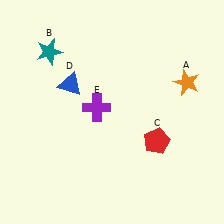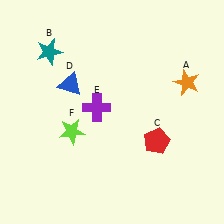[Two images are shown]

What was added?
A lime star (F) was added in Image 2.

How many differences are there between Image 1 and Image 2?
There is 1 difference between the two images.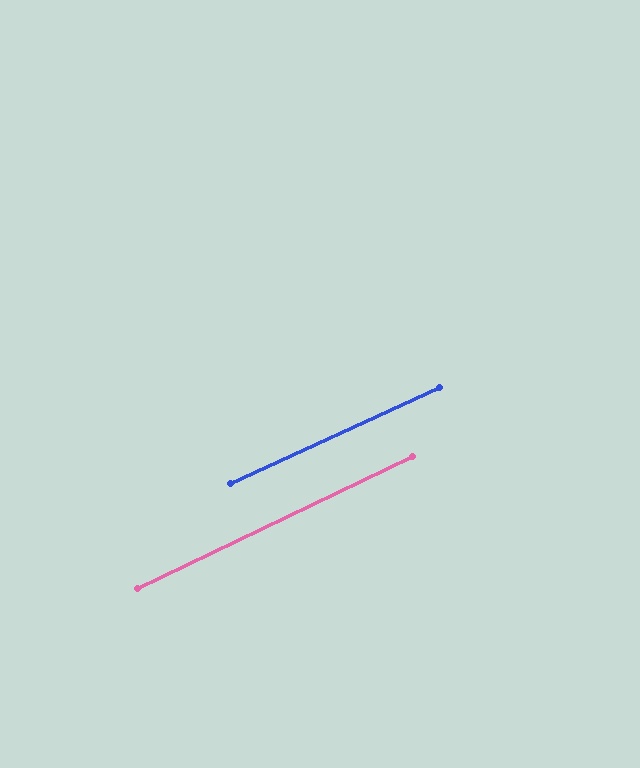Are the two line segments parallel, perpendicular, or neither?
Parallel — their directions differ by only 0.9°.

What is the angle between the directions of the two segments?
Approximately 1 degree.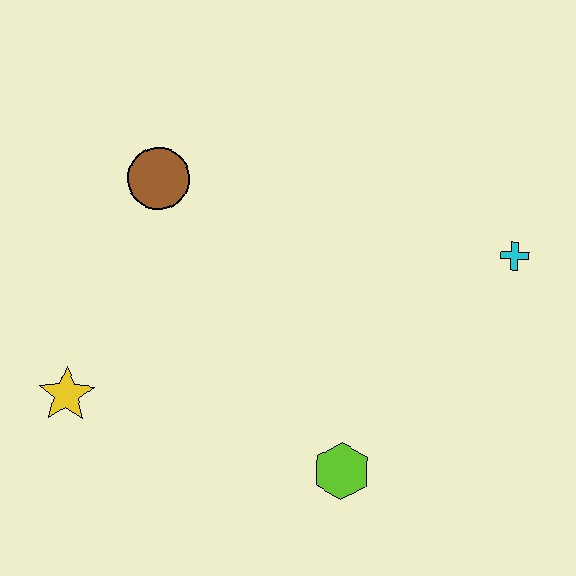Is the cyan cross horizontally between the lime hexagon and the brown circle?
No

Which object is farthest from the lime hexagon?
The brown circle is farthest from the lime hexagon.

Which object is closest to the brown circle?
The yellow star is closest to the brown circle.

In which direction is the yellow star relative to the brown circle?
The yellow star is below the brown circle.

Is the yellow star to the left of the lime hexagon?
Yes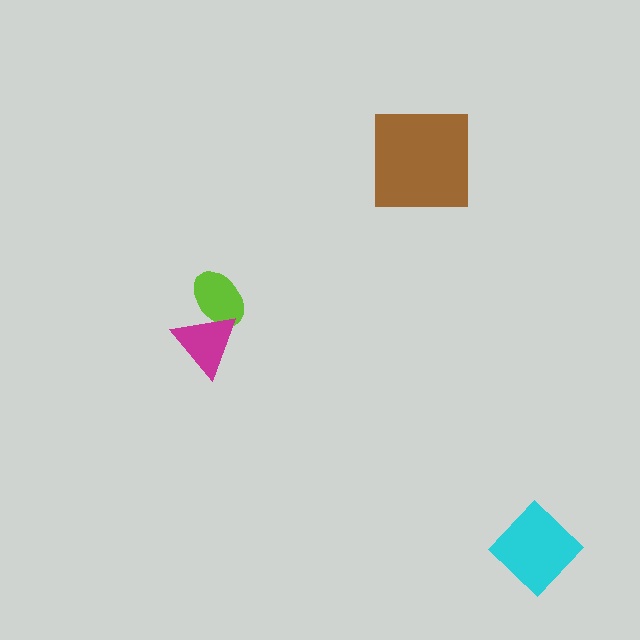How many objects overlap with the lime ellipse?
1 object overlaps with the lime ellipse.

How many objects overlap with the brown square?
0 objects overlap with the brown square.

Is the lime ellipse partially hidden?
Yes, it is partially covered by another shape.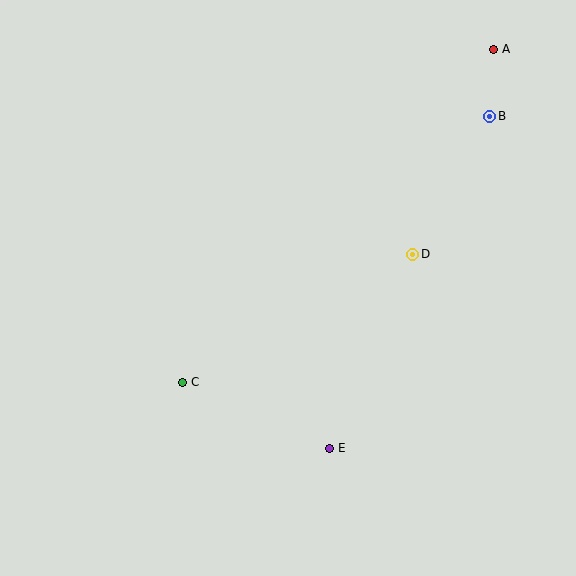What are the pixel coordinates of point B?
Point B is at (490, 116).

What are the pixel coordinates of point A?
Point A is at (494, 49).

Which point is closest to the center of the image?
Point D at (413, 254) is closest to the center.